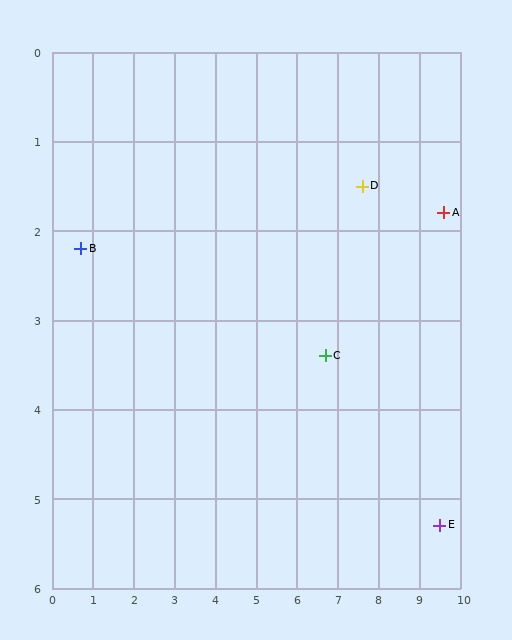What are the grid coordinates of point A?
Point A is at approximately (9.6, 1.8).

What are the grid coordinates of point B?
Point B is at approximately (0.7, 2.2).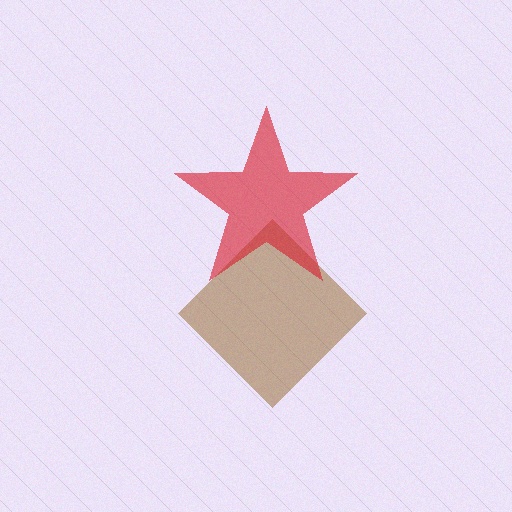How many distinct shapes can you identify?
There are 2 distinct shapes: a brown diamond, a red star.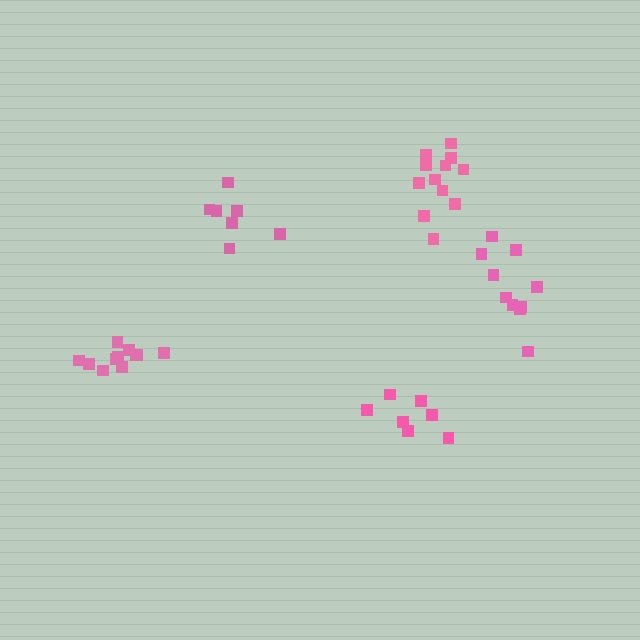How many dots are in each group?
Group 1: 11 dots, Group 2: 7 dots, Group 3: 10 dots, Group 4: 12 dots, Group 5: 7 dots (47 total).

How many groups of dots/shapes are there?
There are 5 groups.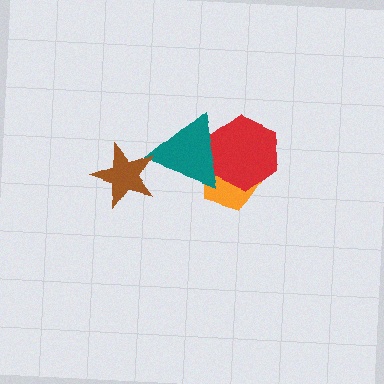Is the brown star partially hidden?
No, no other shape covers it.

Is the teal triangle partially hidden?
Yes, it is partially covered by another shape.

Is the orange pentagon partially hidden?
Yes, it is partially covered by another shape.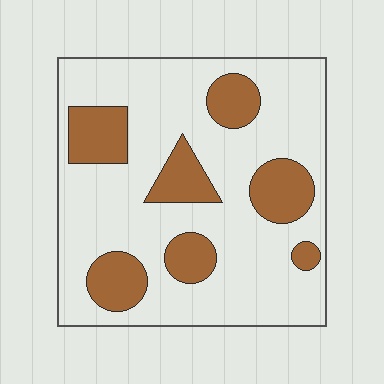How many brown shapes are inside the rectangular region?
7.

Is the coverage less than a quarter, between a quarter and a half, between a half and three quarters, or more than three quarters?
Less than a quarter.